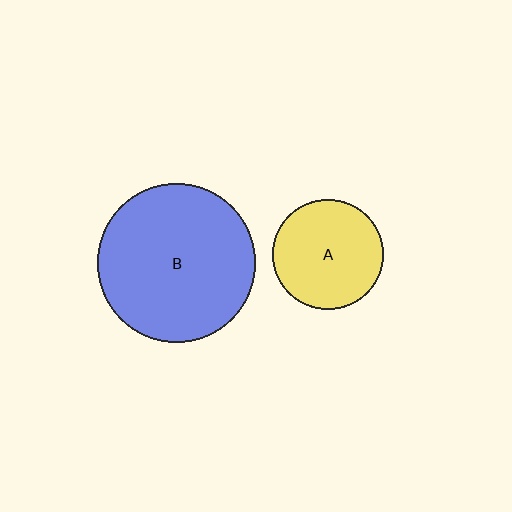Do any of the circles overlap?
No, none of the circles overlap.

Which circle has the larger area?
Circle B (blue).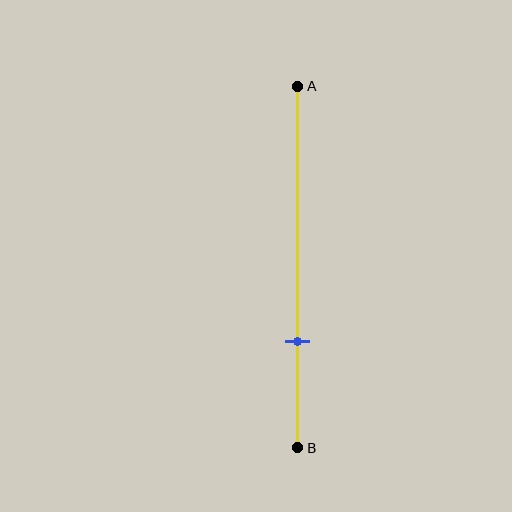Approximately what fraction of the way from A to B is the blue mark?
The blue mark is approximately 70% of the way from A to B.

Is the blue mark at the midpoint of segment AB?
No, the mark is at about 70% from A, not at the 50% midpoint.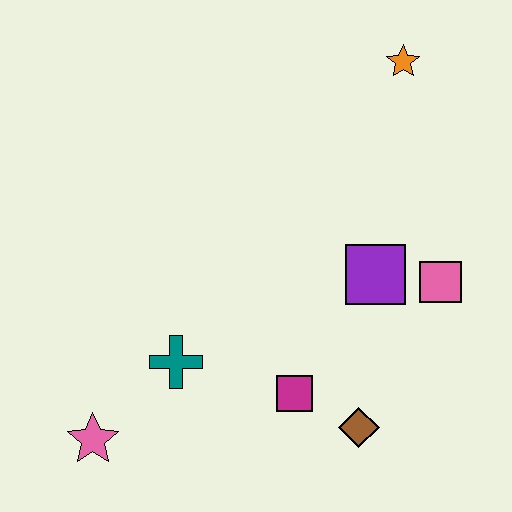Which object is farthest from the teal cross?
The orange star is farthest from the teal cross.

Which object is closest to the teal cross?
The pink star is closest to the teal cross.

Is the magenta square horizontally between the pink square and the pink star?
Yes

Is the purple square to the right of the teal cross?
Yes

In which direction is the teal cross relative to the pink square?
The teal cross is to the left of the pink square.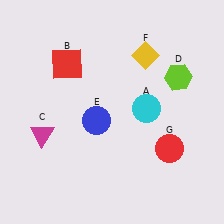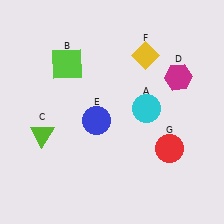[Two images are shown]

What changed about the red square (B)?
In Image 1, B is red. In Image 2, it changed to lime.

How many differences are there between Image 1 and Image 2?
There are 3 differences between the two images.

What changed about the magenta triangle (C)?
In Image 1, C is magenta. In Image 2, it changed to lime.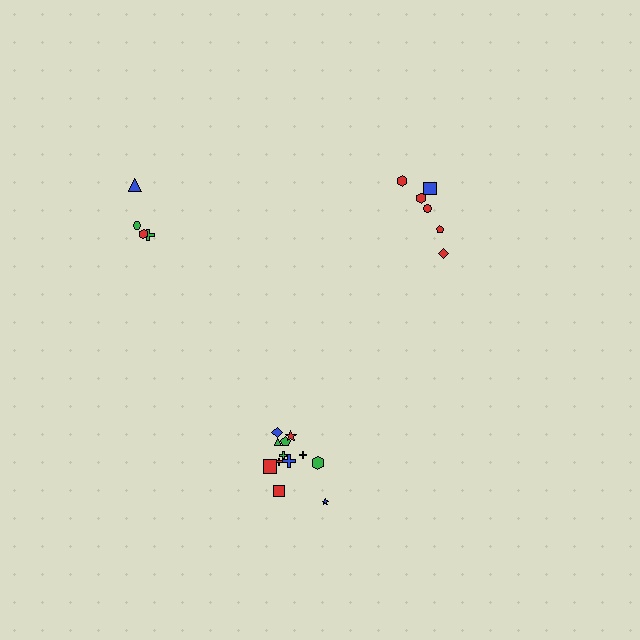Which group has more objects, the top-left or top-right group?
The top-right group.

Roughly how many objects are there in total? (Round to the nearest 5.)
Roughly 20 objects in total.